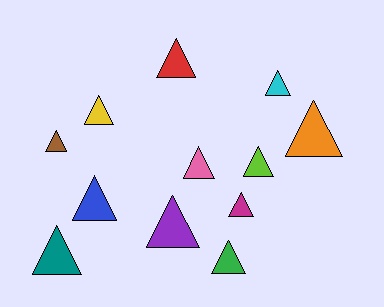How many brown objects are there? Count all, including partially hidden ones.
There is 1 brown object.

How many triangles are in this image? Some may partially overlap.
There are 12 triangles.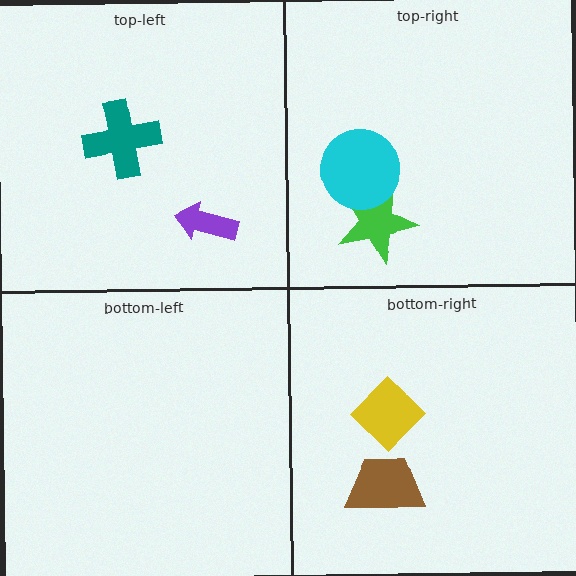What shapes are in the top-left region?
The teal cross, the purple arrow.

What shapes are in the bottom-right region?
The yellow diamond, the brown trapezoid.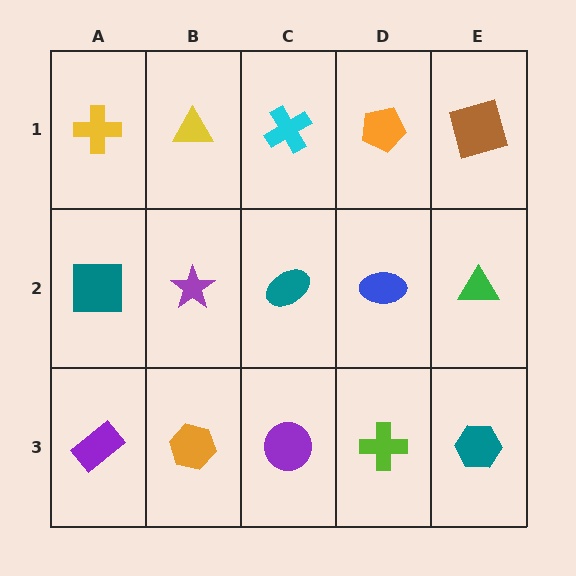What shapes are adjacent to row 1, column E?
A green triangle (row 2, column E), an orange pentagon (row 1, column D).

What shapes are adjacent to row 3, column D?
A blue ellipse (row 2, column D), a purple circle (row 3, column C), a teal hexagon (row 3, column E).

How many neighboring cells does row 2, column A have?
3.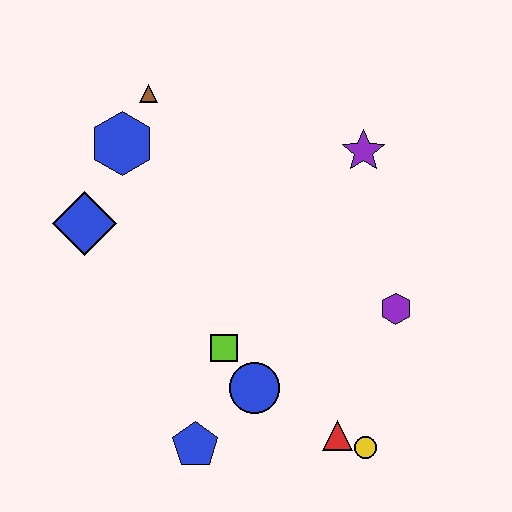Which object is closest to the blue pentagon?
The blue circle is closest to the blue pentagon.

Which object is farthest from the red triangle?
The brown triangle is farthest from the red triangle.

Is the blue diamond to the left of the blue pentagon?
Yes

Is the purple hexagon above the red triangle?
Yes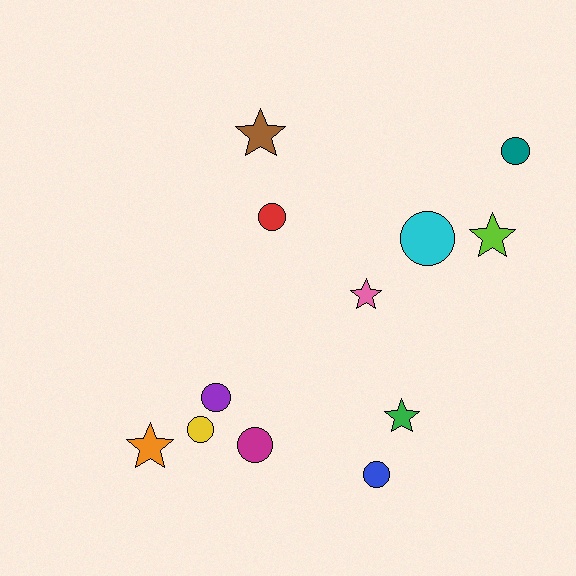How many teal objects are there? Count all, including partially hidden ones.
There is 1 teal object.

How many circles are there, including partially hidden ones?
There are 7 circles.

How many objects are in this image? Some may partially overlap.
There are 12 objects.